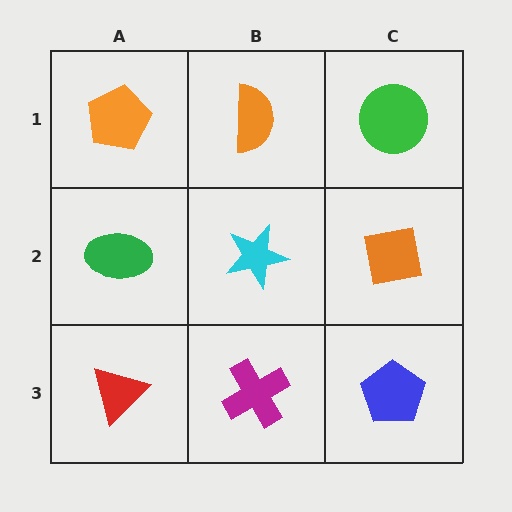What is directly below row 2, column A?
A red triangle.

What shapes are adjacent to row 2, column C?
A green circle (row 1, column C), a blue pentagon (row 3, column C), a cyan star (row 2, column B).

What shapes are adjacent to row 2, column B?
An orange semicircle (row 1, column B), a magenta cross (row 3, column B), a green ellipse (row 2, column A), an orange square (row 2, column C).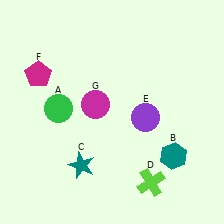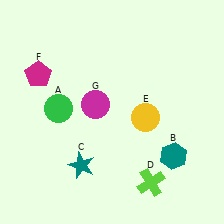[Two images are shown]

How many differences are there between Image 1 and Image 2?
There is 1 difference between the two images.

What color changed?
The circle (E) changed from purple in Image 1 to yellow in Image 2.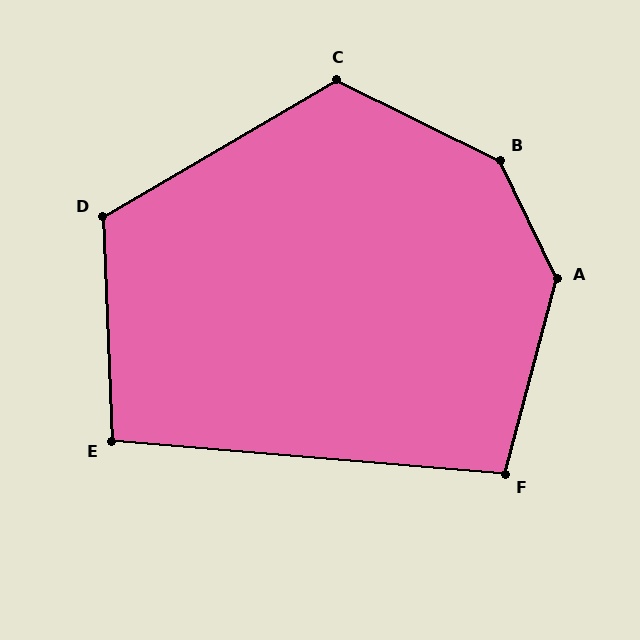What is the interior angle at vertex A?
Approximately 139 degrees (obtuse).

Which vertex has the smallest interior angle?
E, at approximately 97 degrees.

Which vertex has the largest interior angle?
B, at approximately 142 degrees.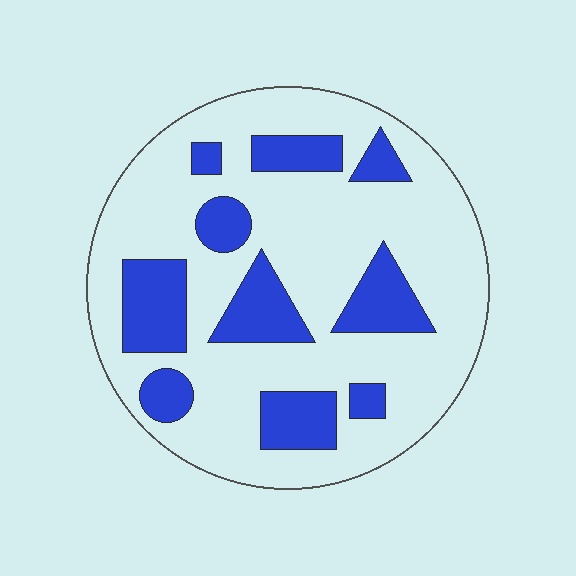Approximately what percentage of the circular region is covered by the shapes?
Approximately 25%.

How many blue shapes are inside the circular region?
10.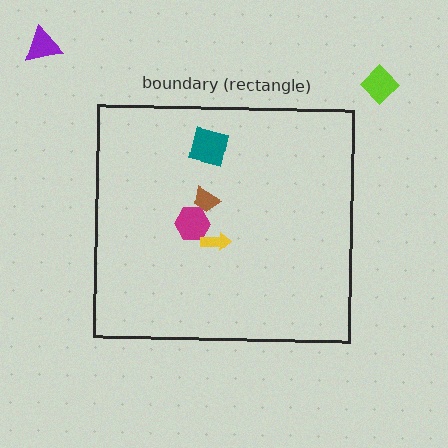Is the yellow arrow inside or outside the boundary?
Inside.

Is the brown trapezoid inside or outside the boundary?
Inside.